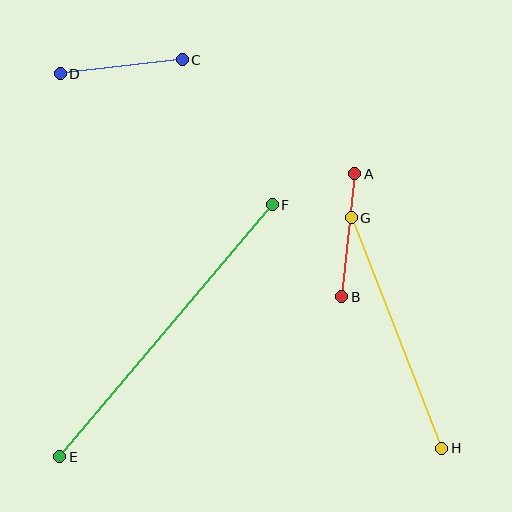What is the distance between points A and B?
The distance is approximately 124 pixels.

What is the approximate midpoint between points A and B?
The midpoint is at approximately (348, 235) pixels.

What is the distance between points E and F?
The distance is approximately 330 pixels.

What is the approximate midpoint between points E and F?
The midpoint is at approximately (166, 331) pixels.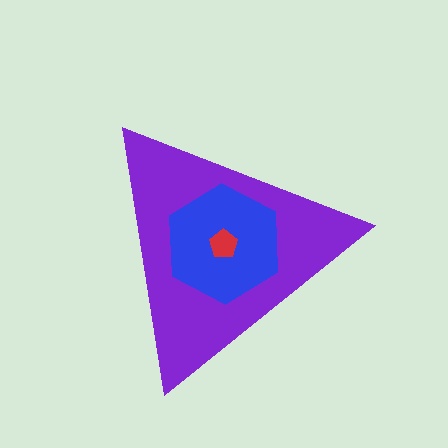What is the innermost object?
The red pentagon.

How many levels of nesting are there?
3.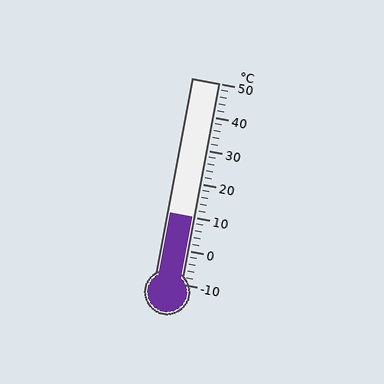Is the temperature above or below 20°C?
The temperature is below 20°C.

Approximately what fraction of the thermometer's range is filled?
The thermometer is filled to approximately 35% of its range.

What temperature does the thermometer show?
The thermometer shows approximately 10°C.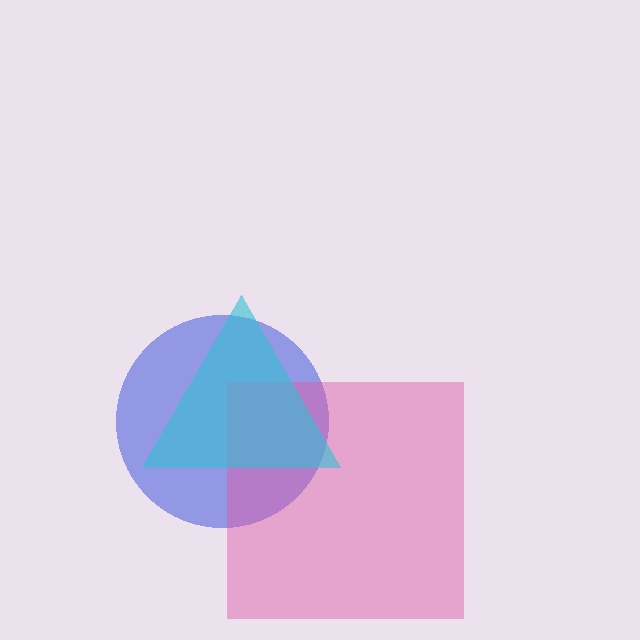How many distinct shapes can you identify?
There are 3 distinct shapes: a blue circle, a pink square, a cyan triangle.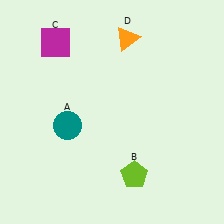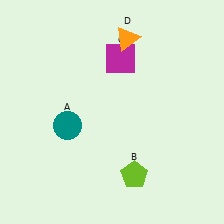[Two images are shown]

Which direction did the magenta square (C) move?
The magenta square (C) moved right.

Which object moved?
The magenta square (C) moved right.